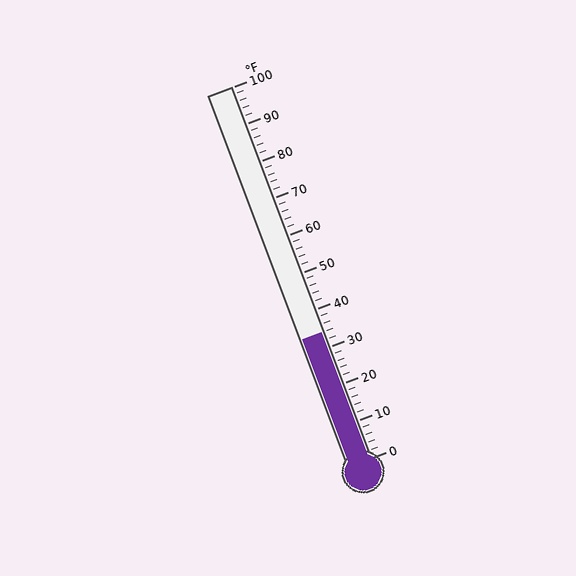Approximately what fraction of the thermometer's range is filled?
The thermometer is filled to approximately 35% of its range.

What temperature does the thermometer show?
The thermometer shows approximately 34°F.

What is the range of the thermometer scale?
The thermometer scale ranges from 0°F to 100°F.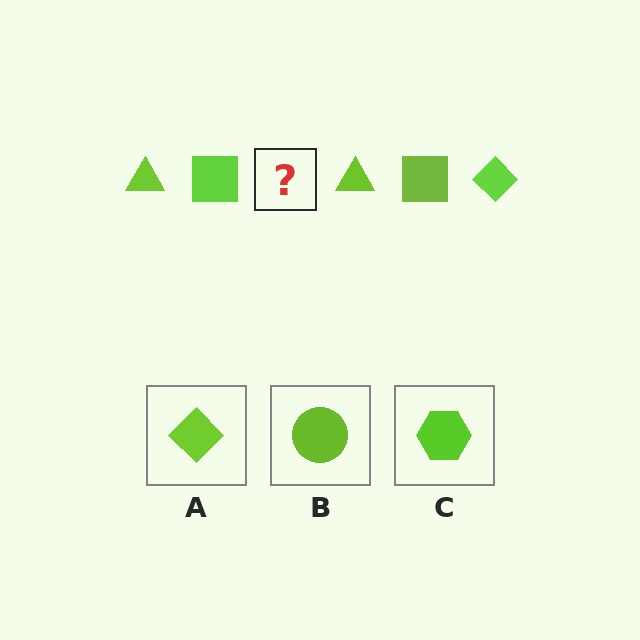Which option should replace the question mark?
Option A.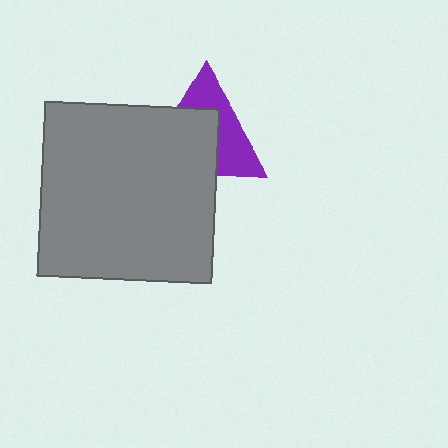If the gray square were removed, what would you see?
You would see the complete purple triangle.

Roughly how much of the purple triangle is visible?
About half of it is visible (roughly 45%).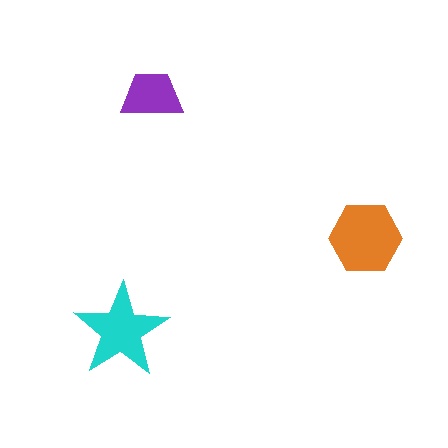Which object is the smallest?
The purple trapezoid.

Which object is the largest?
The orange hexagon.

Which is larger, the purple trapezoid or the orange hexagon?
The orange hexagon.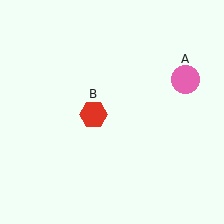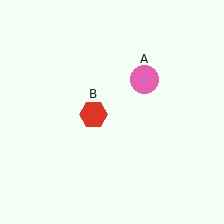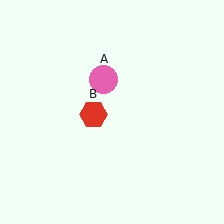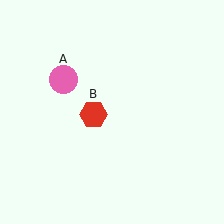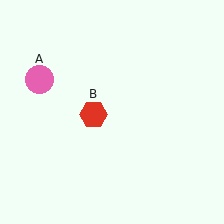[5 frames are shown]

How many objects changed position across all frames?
1 object changed position: pink circle (object A).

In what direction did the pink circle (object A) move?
The pink circle (object A) moved left.